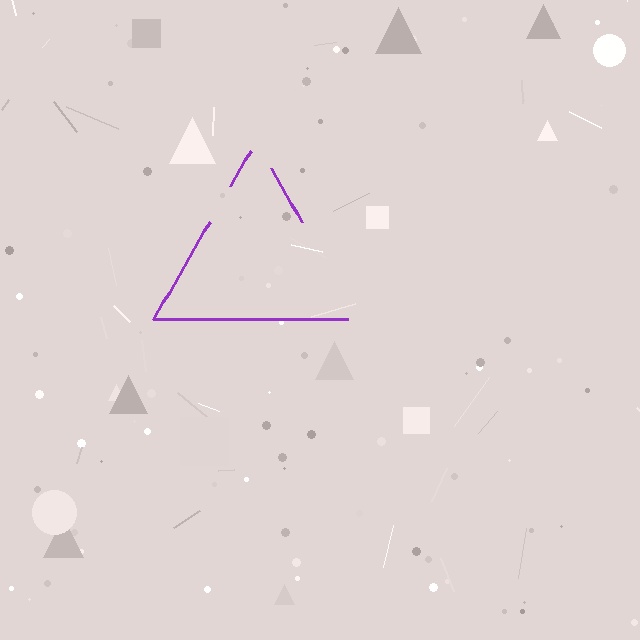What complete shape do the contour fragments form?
The contour fragments form a triangle.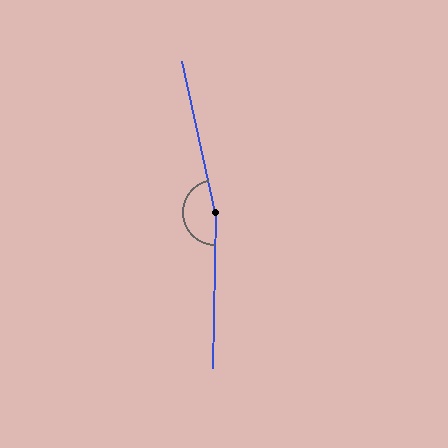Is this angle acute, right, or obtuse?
It is obtuse.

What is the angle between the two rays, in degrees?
Approximately 167 degrees.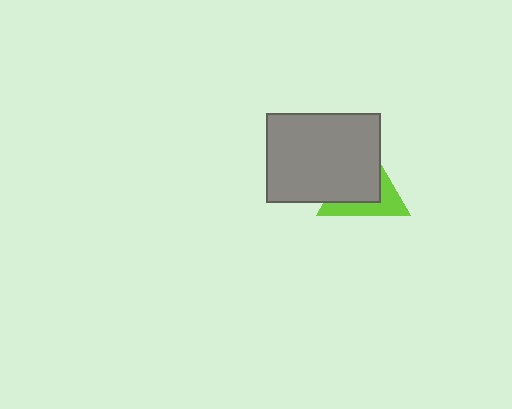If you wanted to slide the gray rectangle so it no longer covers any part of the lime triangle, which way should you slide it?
Slide it toward the upper-left — that is the most direct way to separate the two shapes.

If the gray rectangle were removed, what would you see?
You would see the complete lime triangle.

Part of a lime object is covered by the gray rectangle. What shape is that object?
It is a triangle.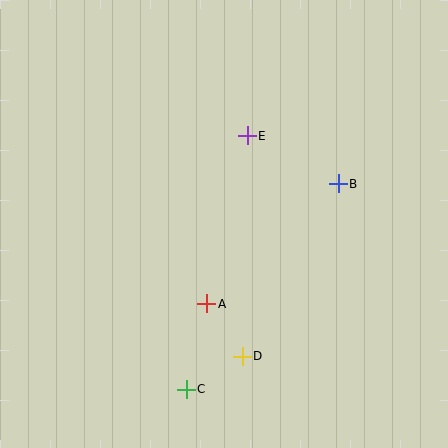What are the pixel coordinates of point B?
Point B is at (338, 184).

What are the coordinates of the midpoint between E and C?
The midpoint between E and C is at (217, 262).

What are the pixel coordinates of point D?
Point D is at (242, 357).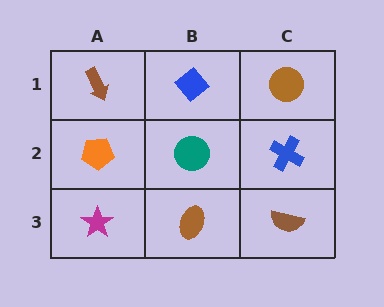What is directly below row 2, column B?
A brown ellipse.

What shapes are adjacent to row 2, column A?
A brown arrow (row 1, column A), a magenta star (row 3, column A), a teal circle (row 2, column B).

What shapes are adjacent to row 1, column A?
An orange pentagon (row 2, column A), a blue diamond (row 1, column B).